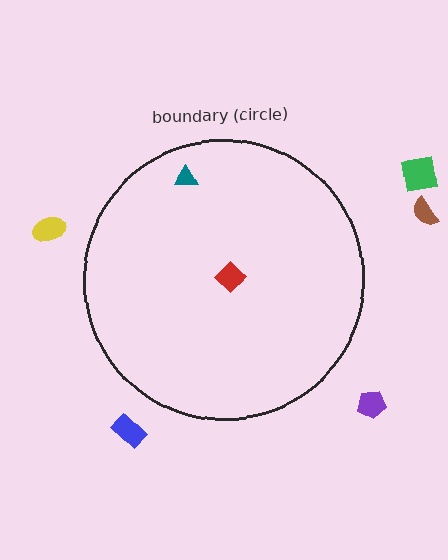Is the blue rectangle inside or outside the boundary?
Outside.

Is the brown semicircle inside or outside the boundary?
Outside.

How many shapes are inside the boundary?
2 inside, 5 outside.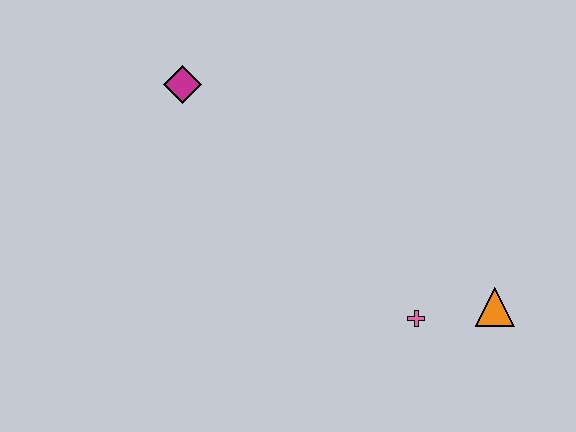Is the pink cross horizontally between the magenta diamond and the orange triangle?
Yes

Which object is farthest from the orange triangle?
The magenta diamond is farthest from the orange triangle.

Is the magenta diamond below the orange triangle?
No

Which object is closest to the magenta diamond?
The pink cross is closest to the magenta diamond.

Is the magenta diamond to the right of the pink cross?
No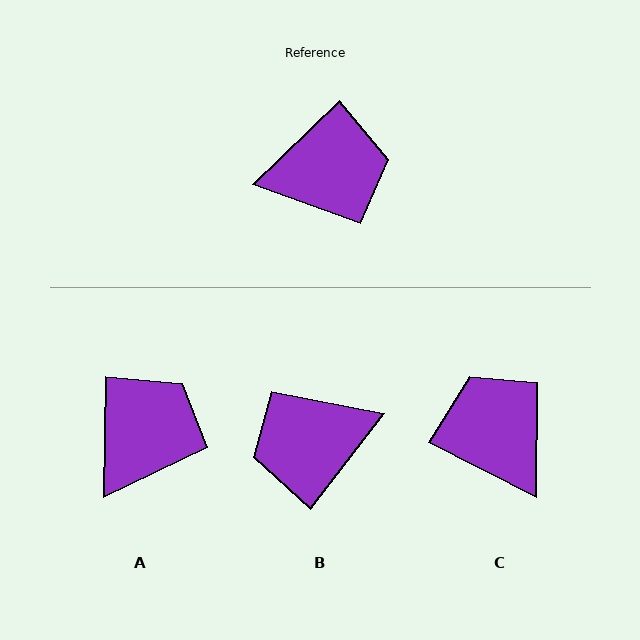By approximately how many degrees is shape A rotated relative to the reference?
Approximately 45 degrees counter-clockwise.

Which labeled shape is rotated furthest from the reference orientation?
B, about 171 degrees away.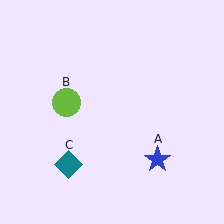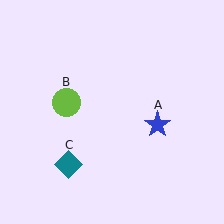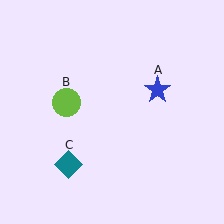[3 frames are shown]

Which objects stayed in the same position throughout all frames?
Lime circle (object B) and teal diamond (object C) remained stationary.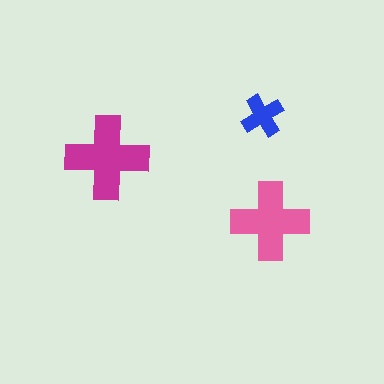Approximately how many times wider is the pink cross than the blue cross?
About 2 times wider.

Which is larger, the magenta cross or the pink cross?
The magenta one.